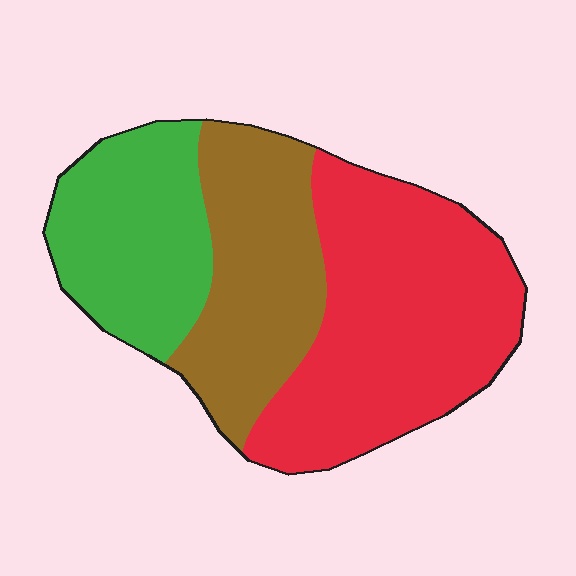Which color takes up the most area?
Red, at roughly 45%.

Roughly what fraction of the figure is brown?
Brown takes up between a quarter and a half of the figure.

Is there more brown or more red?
Red.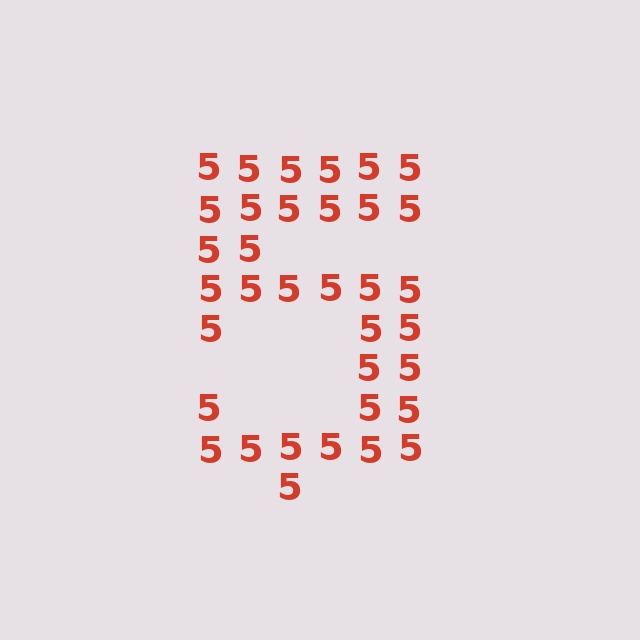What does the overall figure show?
The overall figure shows the digit 5.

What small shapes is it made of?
It is made of small digit 5's.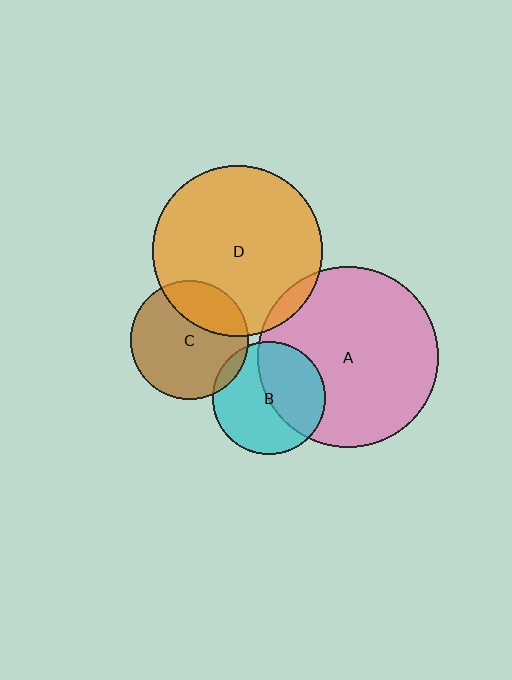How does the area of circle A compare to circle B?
Approximately 2.6 times.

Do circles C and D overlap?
Yes.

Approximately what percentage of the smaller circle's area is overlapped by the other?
Approximately 25%.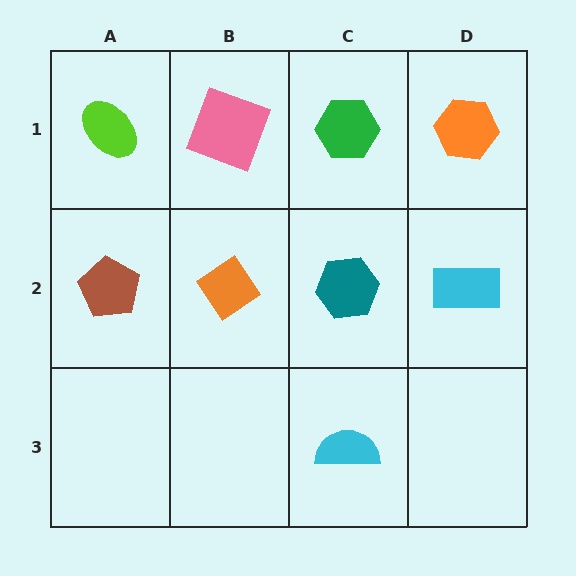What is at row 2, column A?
A brown pentagon.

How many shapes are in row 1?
4 shapes.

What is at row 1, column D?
An orange hexagon.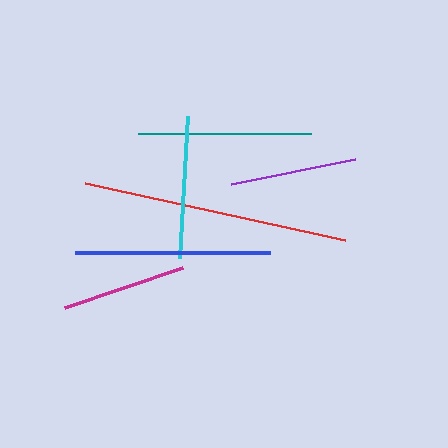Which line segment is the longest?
The red line is the longest at approximately 267 pixels.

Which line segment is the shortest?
The magenta line is the shortest at approximately 124 pixels.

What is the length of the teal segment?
The teal segment is approximately 173 pixels long.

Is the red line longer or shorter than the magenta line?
The red line is longer than the magenta line.